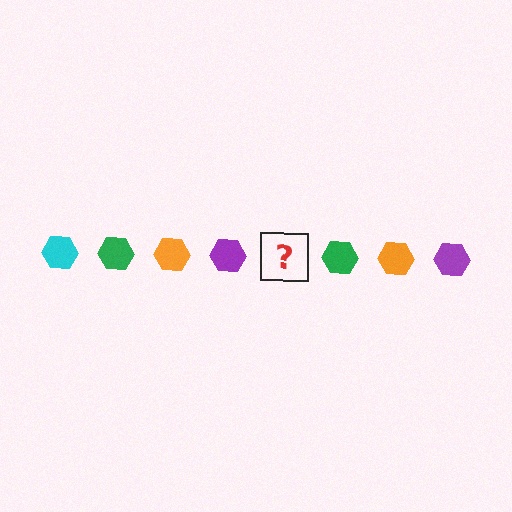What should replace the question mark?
The question mark should be replaced with a cyan hexagon.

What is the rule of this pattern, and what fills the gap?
The rule is that the pattern cycles through cyan, green, orange, purple hexagons. The gap should be filled with a cyan hexagon.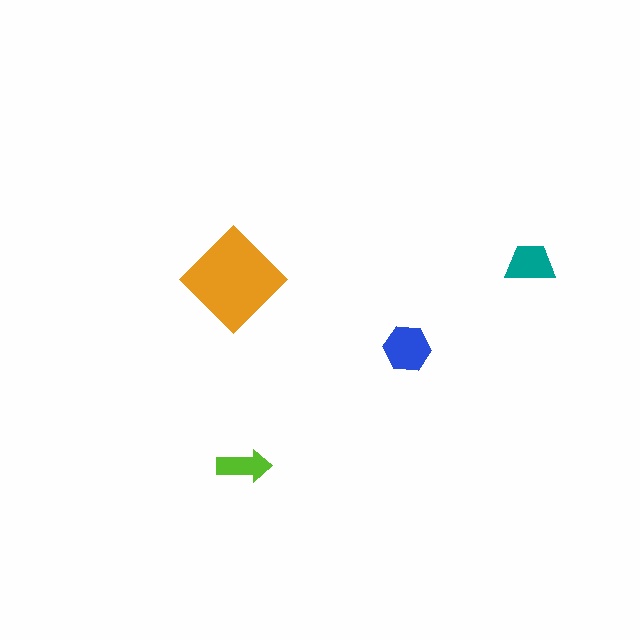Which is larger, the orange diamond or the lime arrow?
The orange diamond.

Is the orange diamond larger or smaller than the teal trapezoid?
Larger.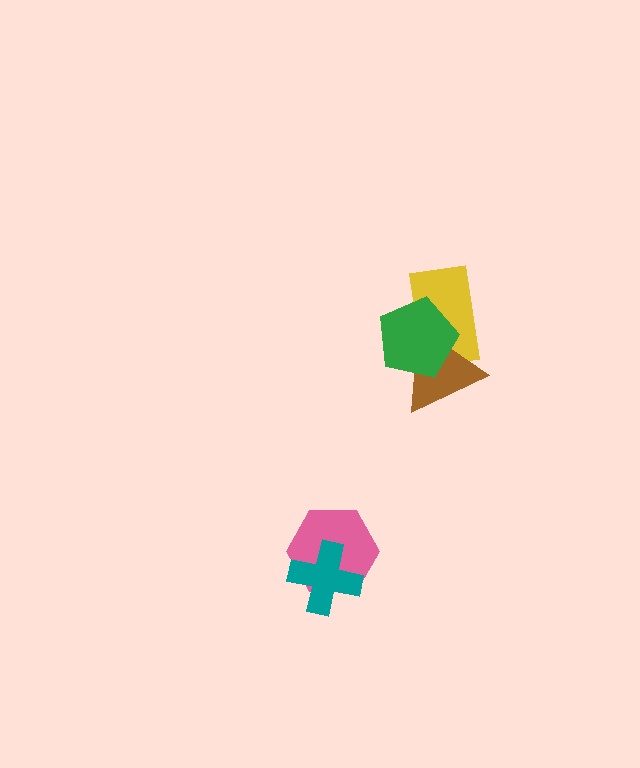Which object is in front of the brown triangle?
The green pentagon is in front of the brown triangle.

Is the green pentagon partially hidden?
No, no other shape covers it.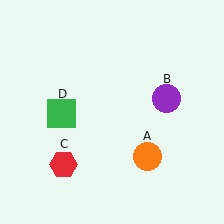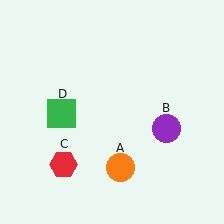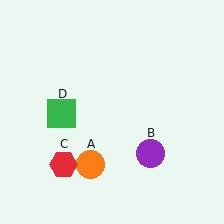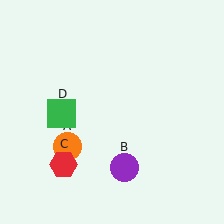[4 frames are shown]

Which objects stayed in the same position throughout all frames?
Red hexagon (object C) and green square (object D) remained stationary.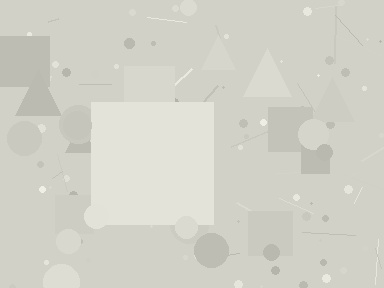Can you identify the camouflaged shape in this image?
The camouflaged shape is a square.